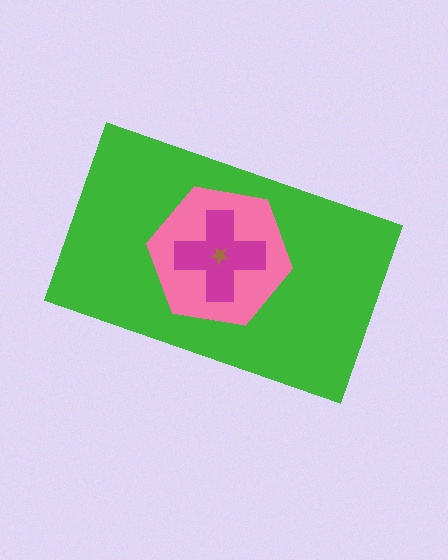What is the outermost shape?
The green rectangle.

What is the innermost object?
The brown star.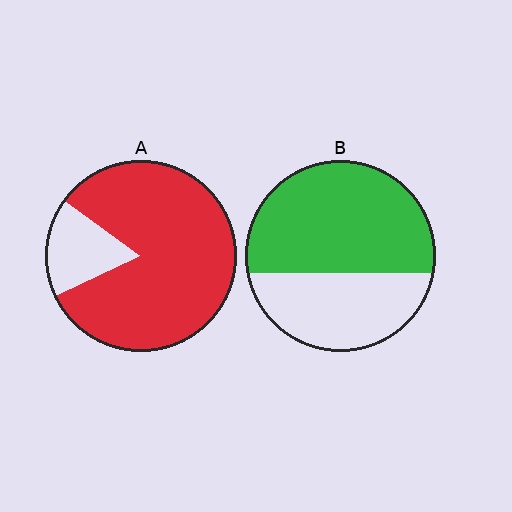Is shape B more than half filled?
Yes.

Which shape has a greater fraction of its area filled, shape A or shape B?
Shape A.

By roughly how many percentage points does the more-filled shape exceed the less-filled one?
By roughly 20 percentage points (A over B).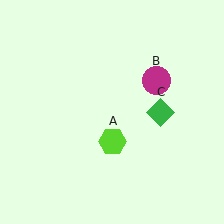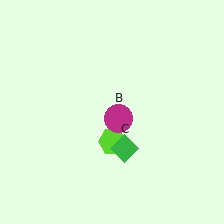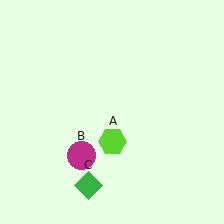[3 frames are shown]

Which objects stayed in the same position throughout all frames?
Lime hexagon (object A) remained stationary.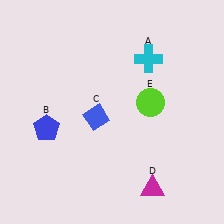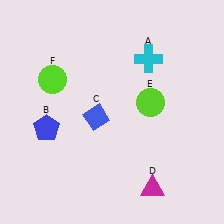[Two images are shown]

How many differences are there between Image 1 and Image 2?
There is 1 difference between the two images.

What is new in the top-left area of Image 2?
A lime circle (F) was added in the top-left area of Image 2.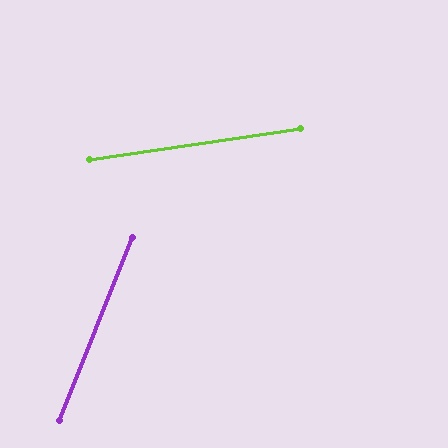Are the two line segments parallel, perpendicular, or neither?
Neither parallel nor perpendicular — they differ by about 60°.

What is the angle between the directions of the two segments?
Approximately 60 degrees.